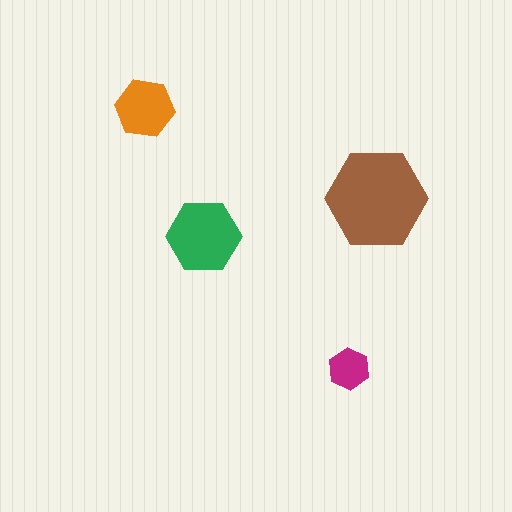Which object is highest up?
The orange hexagon is topmost.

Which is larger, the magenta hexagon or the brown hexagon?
The brown one.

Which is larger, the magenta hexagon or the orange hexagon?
The orange one.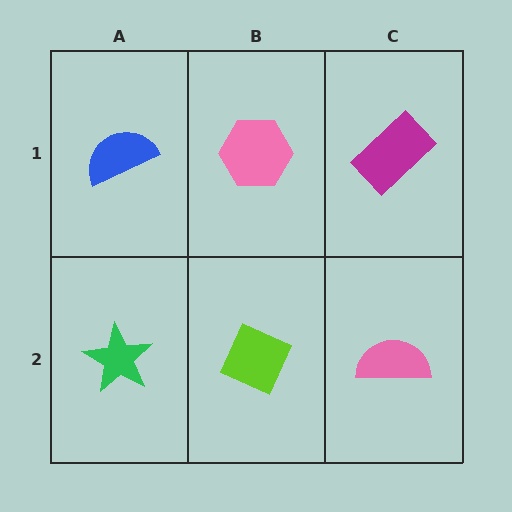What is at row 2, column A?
A green star.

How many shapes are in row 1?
3 shapes.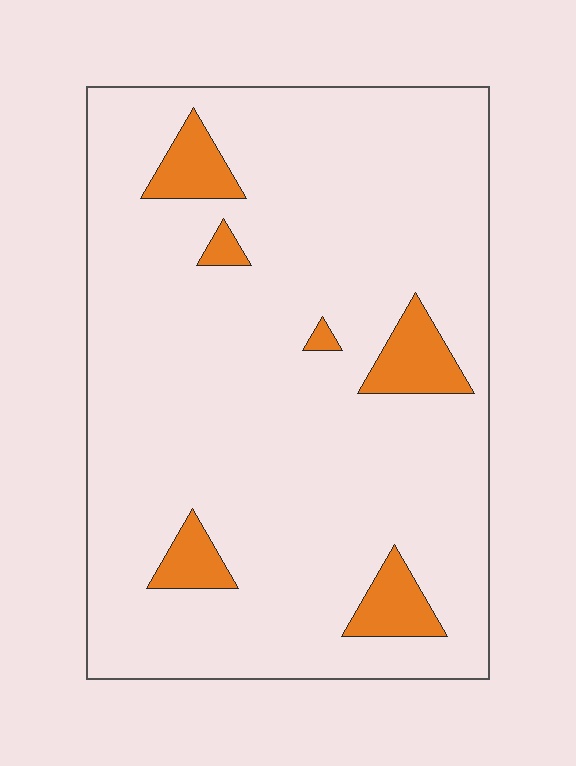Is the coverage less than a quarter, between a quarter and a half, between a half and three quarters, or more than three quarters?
Less than a quarter.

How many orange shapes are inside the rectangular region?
6.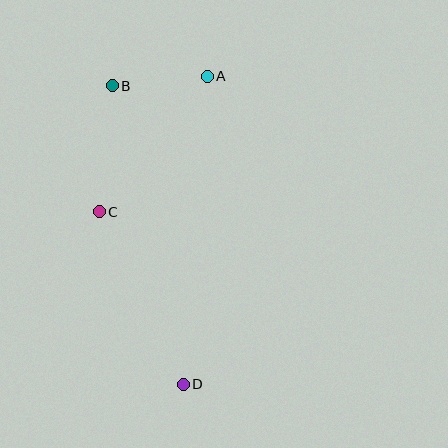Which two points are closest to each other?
Points A and B are closest to each other.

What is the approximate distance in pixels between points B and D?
The distance between B and D is approximately 307 pixels.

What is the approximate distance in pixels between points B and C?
The distance between B and C is approximately 127 pixels.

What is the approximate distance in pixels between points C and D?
The distance between C and D is approximately 192 pixels.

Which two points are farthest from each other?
Points A and D are farthest from each other.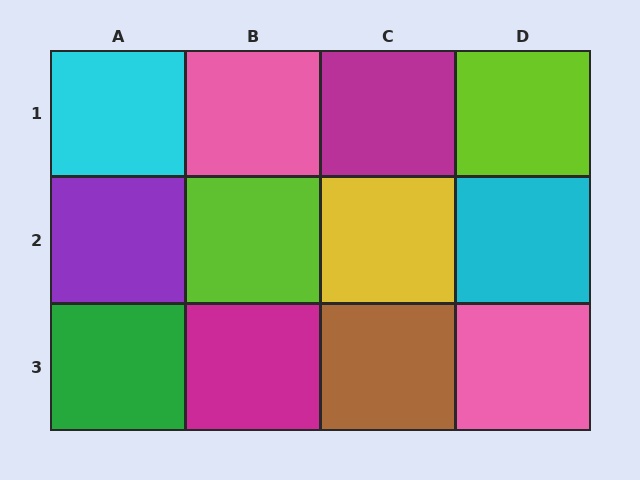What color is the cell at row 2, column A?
Purple.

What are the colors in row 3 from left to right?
Green, magenta, brown, pink.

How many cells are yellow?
1 cell is yellow.